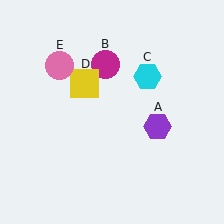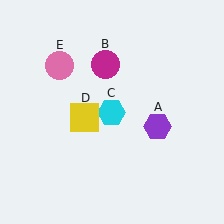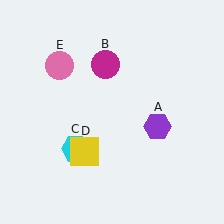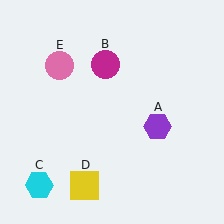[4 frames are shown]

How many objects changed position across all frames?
2 objects changed position: cyan hexagon (object C), yellow square (object D).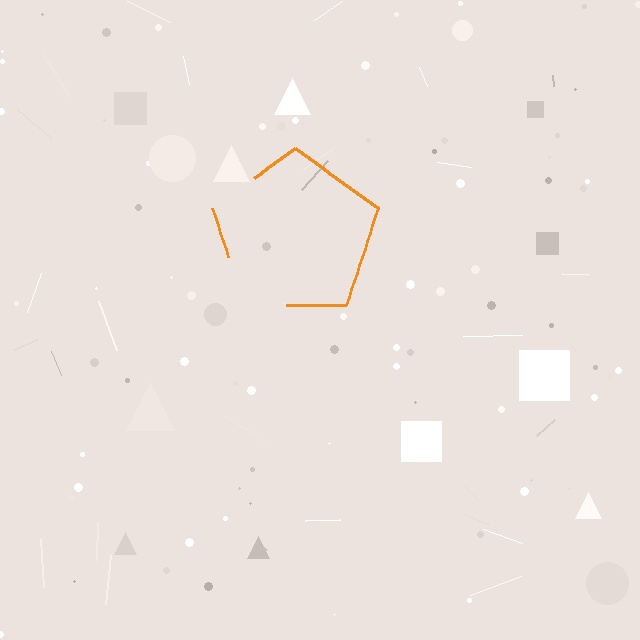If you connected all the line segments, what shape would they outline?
They would outline a pentagon.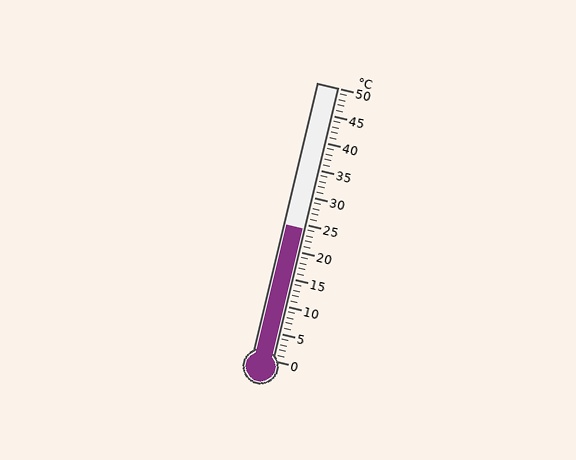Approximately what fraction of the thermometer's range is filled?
The thermometer is filled to approximately 50% of its range.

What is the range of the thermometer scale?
The thermometer scale ranges from 0°C to 50°C.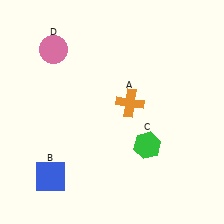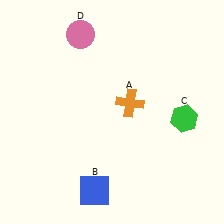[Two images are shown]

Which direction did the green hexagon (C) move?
The green hexagon (C) moved right.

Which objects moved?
The objects that moved are: the blue square (B), the green hexagon (C), the pink circle (D).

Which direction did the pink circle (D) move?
The pink circle (D) moved right.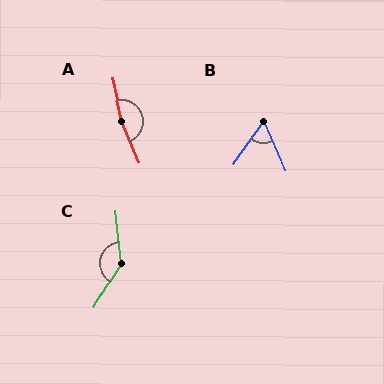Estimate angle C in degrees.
Approximately 142 degrees.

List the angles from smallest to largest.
B (59°), C (142°), A (170°).